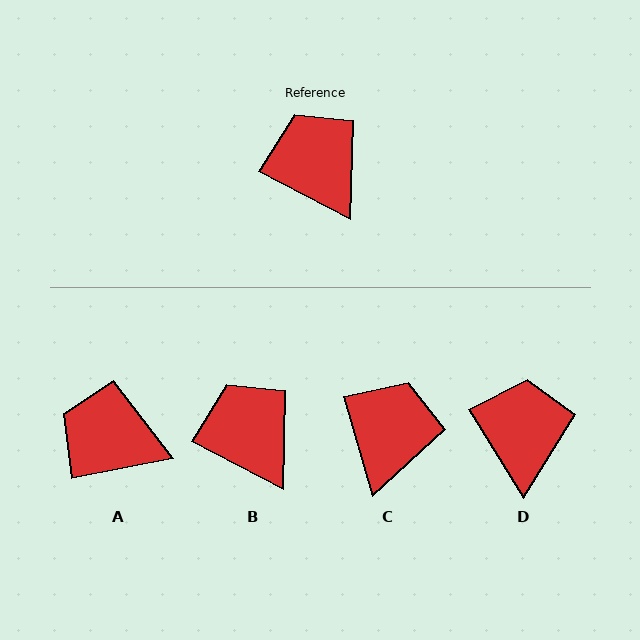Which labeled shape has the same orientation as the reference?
B.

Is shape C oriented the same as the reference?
No, it is off by about 46 degrees.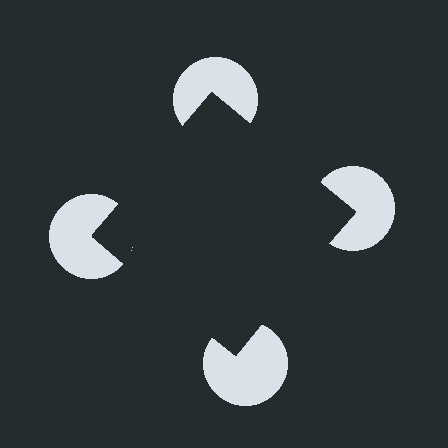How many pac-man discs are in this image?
There are 4 — one at each vertex of the illusory square.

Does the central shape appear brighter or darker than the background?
It typically appears slightly darker than the background, even though no actual brightness change is drawn.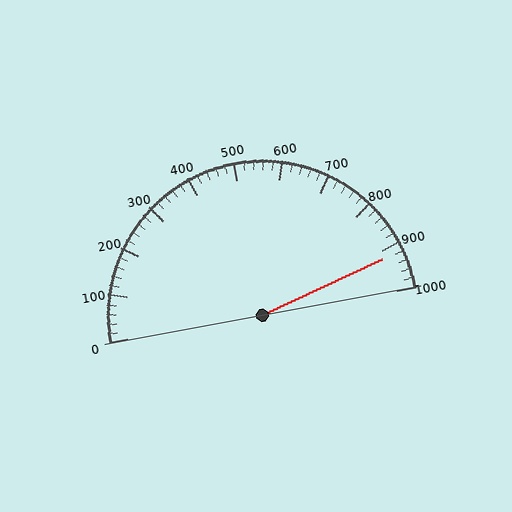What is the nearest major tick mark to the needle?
The nearest major tick mark is 900.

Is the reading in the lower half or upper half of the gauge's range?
The reading is in the upper half of the range (0 to 1000).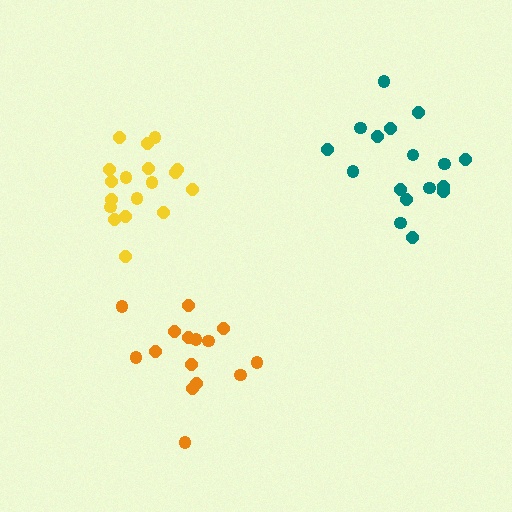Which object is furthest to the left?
The yellow cluster is leftmost.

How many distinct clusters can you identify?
There are 3 distinct clusters.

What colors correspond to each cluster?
The clusters are colored: yellow, orange, teal.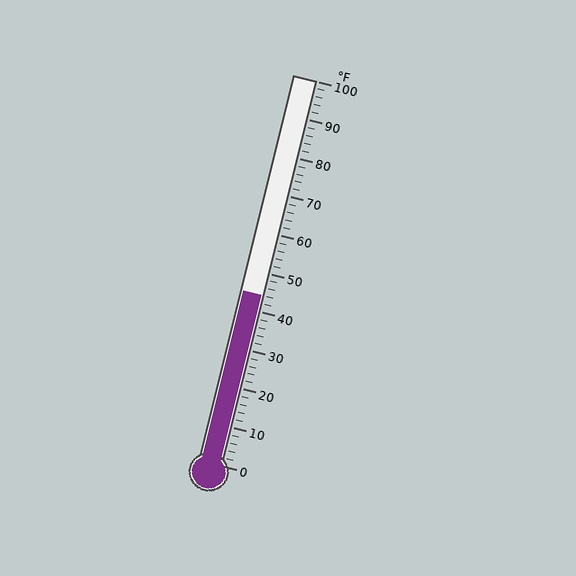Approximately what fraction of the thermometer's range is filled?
The thermometer is filled to approximately 45% of its range.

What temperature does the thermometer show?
The thermometer shows approximately 44°F.